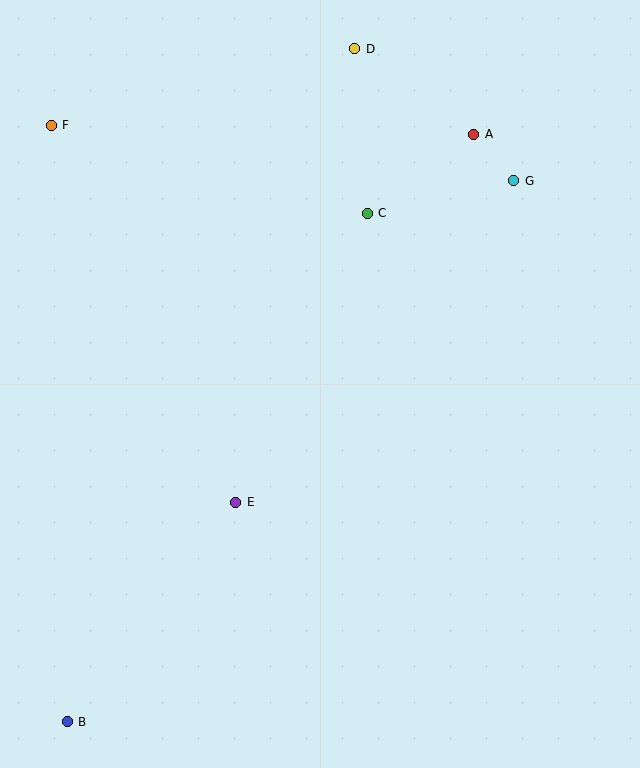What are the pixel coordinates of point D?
Point D is at (355, 49).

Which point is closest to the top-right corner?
Point A is closest to the top-right corner.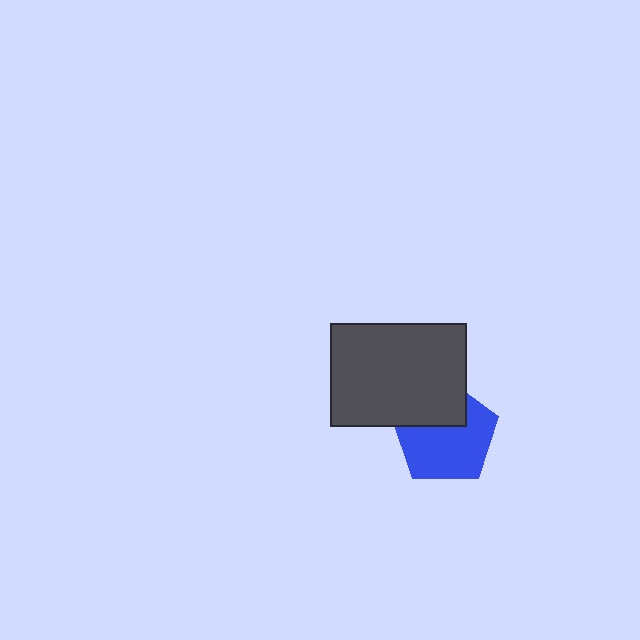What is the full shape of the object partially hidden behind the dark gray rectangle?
The partially hidden object is a blue pentagon.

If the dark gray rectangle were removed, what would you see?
You would see the complete blue pentagon.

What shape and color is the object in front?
The object in front is a dark gray rectangle.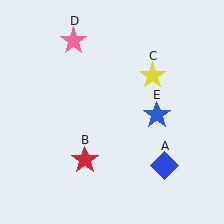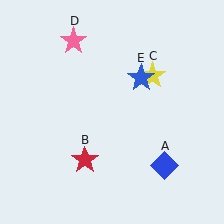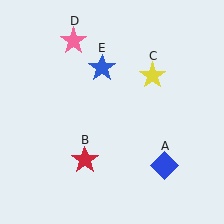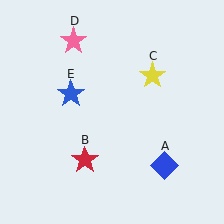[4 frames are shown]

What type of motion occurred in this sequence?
The blue star (object E) rotated counterclockwise around the center of the scene.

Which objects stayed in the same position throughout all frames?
Blue diamond (object A) and red star (object B) and yellow star (object C) and pink star (object D) remained stationary.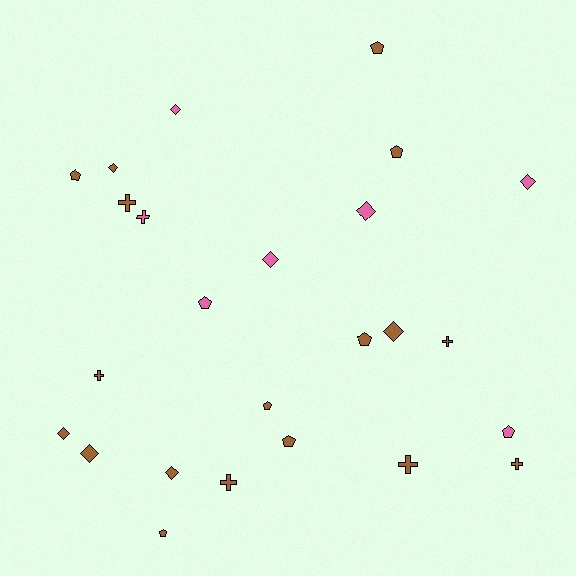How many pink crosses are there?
There is 1 pink cross.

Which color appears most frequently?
Brown, with 18 objects.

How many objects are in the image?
There are 25 objects.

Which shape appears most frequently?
Pentagon, with 9 objects.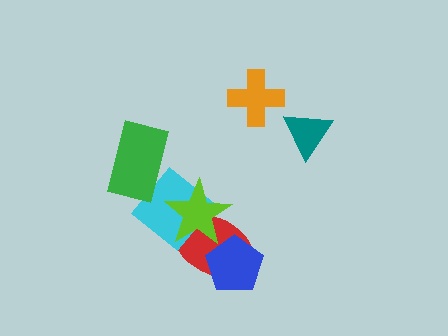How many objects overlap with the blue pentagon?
1 object overlaps with the blue pentagon.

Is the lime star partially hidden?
No, no other shape covers it.